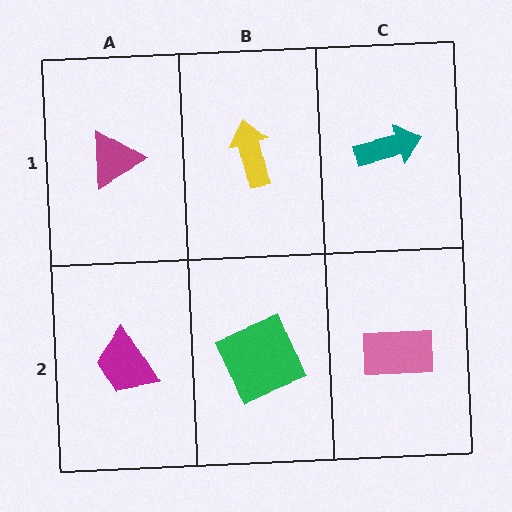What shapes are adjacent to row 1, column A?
A magenta trapezoid (row 2, column A), a yellow arrow (row 1, column B).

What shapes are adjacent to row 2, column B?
A yellow arrow (row 1, column B), a magenta trapezoid (row 2, column A), a pink rectangle (row 2, column C).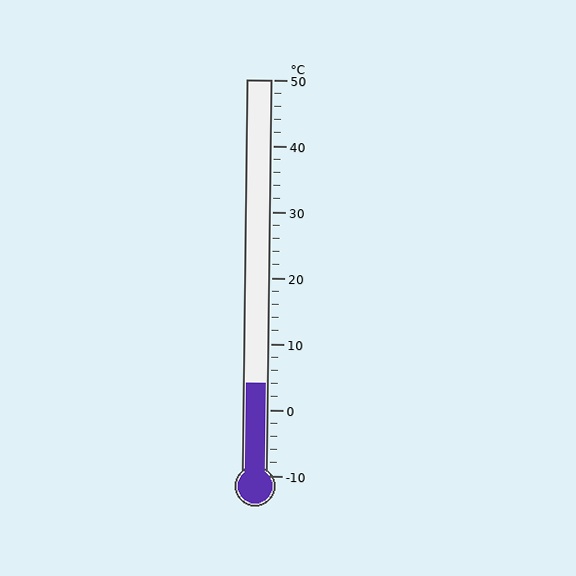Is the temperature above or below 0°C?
The temperature is above 0°C.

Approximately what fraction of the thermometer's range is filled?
The thermometer is filled to approximately 25% of its range.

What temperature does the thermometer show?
The thermometer shows approximately 4°C.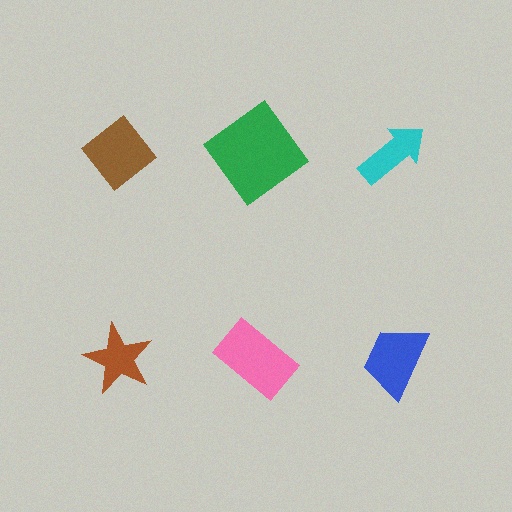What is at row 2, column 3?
A blue trapezoid.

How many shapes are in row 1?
3 shapes.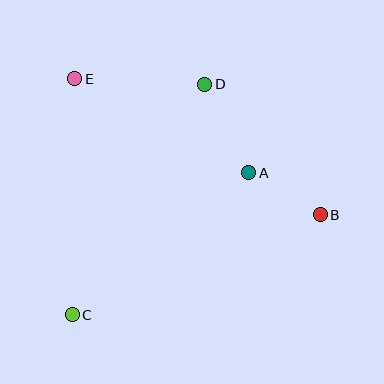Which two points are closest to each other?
Points A and B are closest to each other.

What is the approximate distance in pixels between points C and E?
The distance between C and E is approximately 236 pixels.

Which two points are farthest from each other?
Points B and E are farthest from each other.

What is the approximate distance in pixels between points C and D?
The distance between C and D is approximately 266 pixels.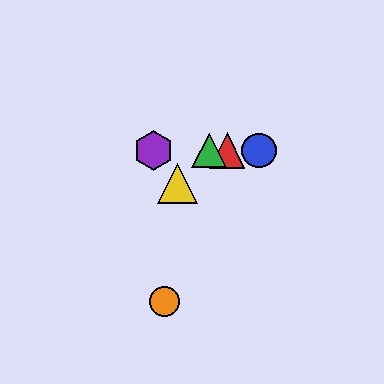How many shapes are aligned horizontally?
4 shapes (the red triangle, the blue circle, the green triangle, the purple hexagon) are aligned horizontally.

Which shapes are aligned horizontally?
The red triangle, the blue circle, the green triangle, the purple hexagon are aligned horizontally.